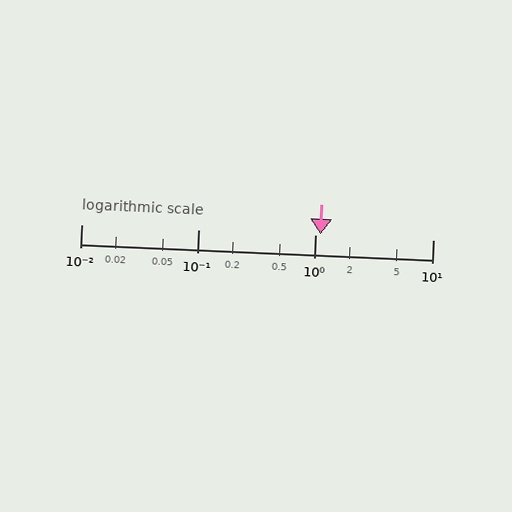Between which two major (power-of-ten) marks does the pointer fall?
The pointer is between 1 and 10.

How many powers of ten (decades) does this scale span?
The scale spans 3 decades, from 0.01 to 10.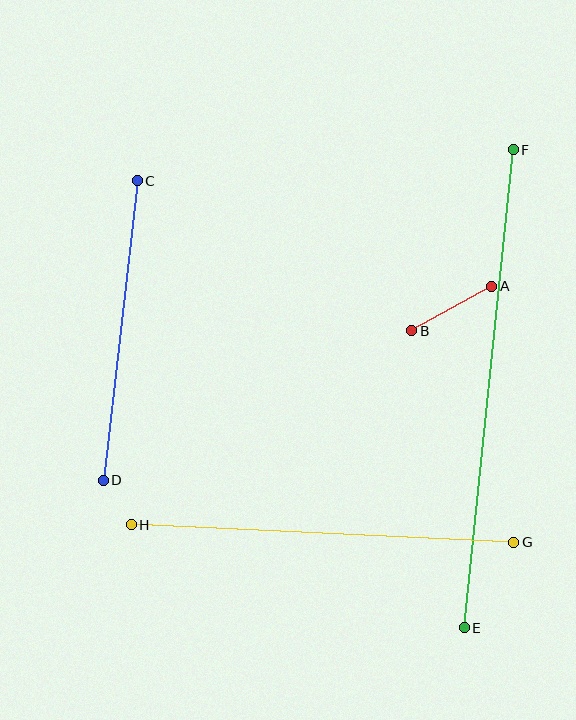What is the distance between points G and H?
The distance is approximately 383 pixels.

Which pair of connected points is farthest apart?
Points E and F are farthest apart.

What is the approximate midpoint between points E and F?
The midpoint is at approximately (489, 389) pixels.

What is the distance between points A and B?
The distance is approximately 92 pixels.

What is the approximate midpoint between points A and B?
The midpoint is at approximately (452, 308) pixels.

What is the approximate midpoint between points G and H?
The midpoint is at approximately (323, 533) pixels.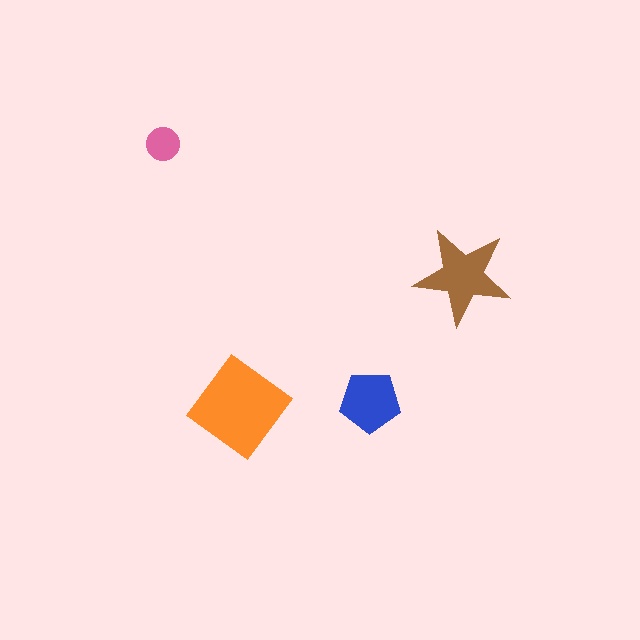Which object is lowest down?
The orange diamond is bottommost.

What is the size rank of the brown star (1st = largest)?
2nd.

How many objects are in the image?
There are 4 objects in the image.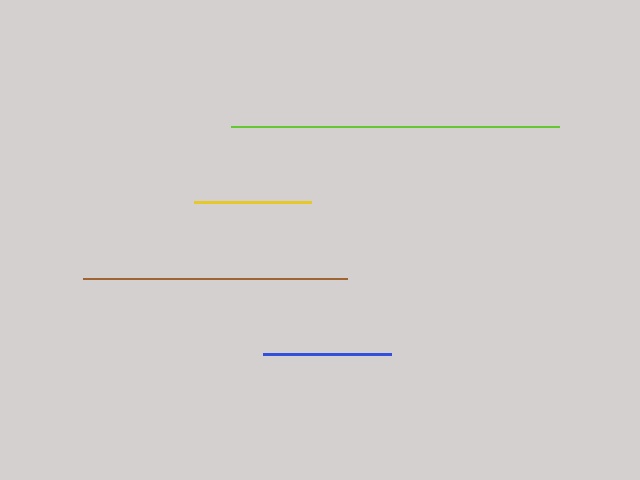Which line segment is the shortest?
The yellow line is the shortest at approximately 117 pixels.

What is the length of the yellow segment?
The yellow segment is approximately 117 pixels long.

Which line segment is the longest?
The lime line is the longest at approximately 328 pixels.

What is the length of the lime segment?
The lime segment is approximately 328 pixels long.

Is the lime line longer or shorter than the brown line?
The lime line is longer than the brown line.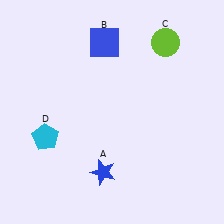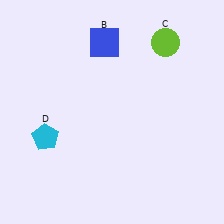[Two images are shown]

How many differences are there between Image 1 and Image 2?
There is 1 difference between the two images.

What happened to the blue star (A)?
The blue star (A) was removed in Image 2. It was in the bottom-left area of Image 1.